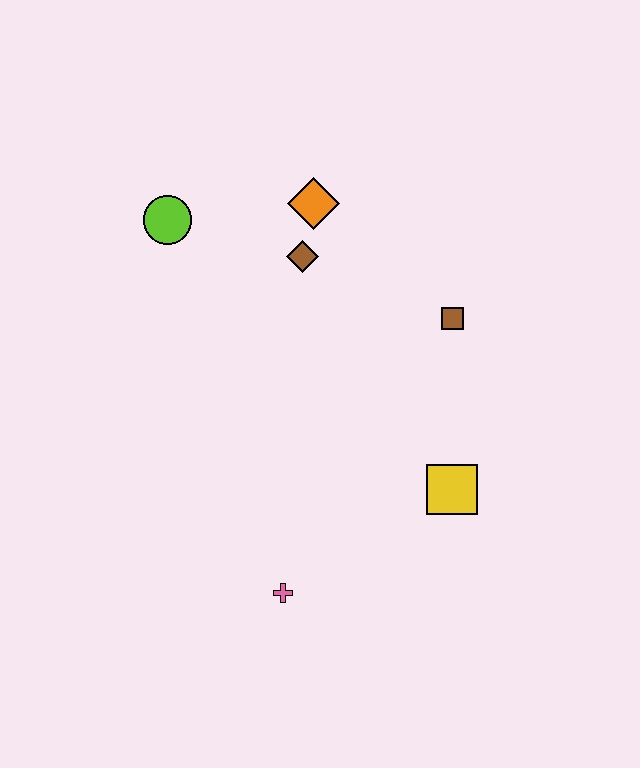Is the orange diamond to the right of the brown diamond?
Yes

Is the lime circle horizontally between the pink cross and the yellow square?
No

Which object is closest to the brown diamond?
The orange diamond is closest to the brown diamond.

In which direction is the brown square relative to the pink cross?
The brown square is above the pink cross.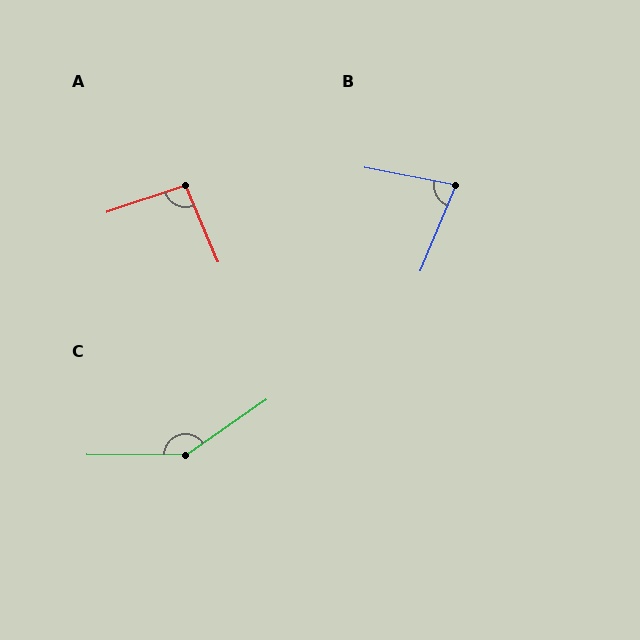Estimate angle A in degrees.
Approximately 94 degrees.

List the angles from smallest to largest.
B (78°), A (94°), C (145°).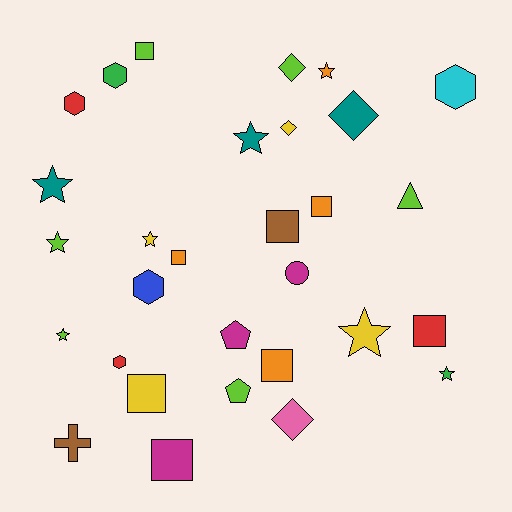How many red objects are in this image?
There are 3 red objects.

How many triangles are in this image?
There is 1 triangle.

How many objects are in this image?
There are 30 objects.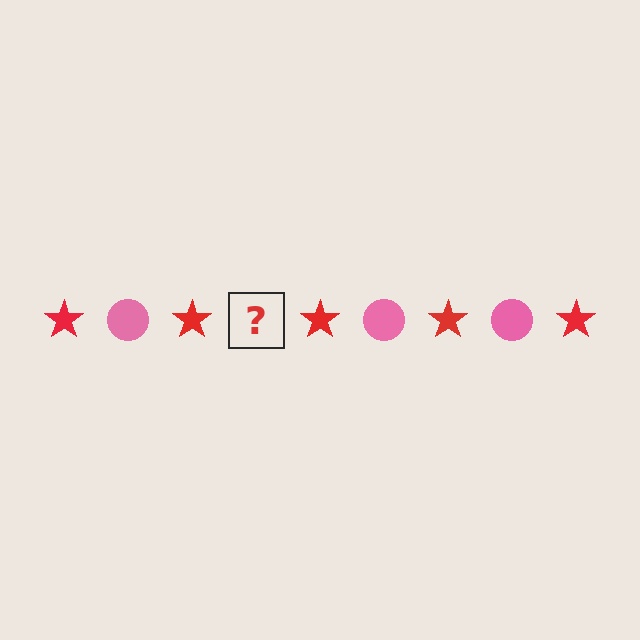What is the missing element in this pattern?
The missing element is a pink circle.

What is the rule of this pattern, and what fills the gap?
The rule is that the pattern alternates between red star and pink circle. The gap should be filled with a pink circle.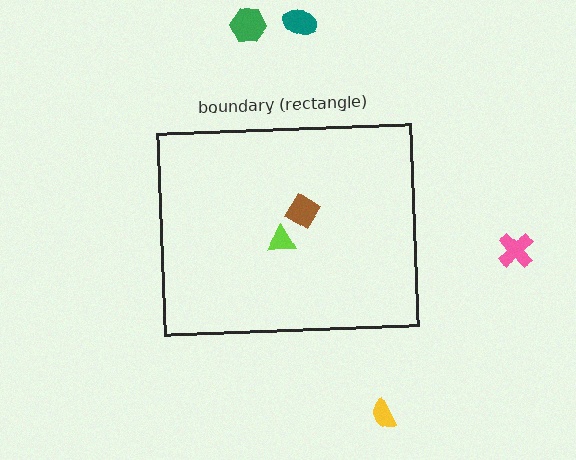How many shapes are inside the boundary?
2 inside, 4 outside.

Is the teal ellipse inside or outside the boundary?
Outside.